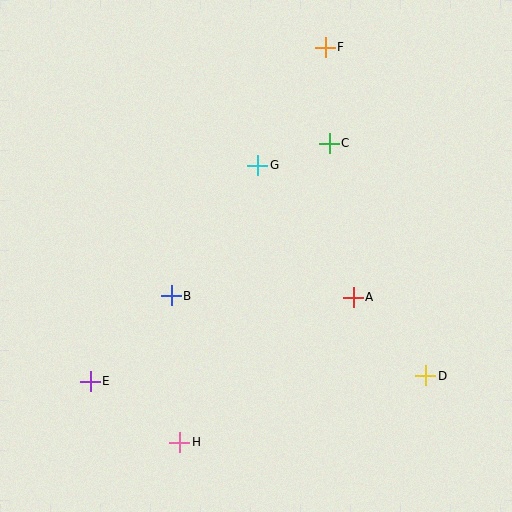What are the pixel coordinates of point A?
Point A is at (353, 297).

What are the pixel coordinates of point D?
Point D is at (426, 376).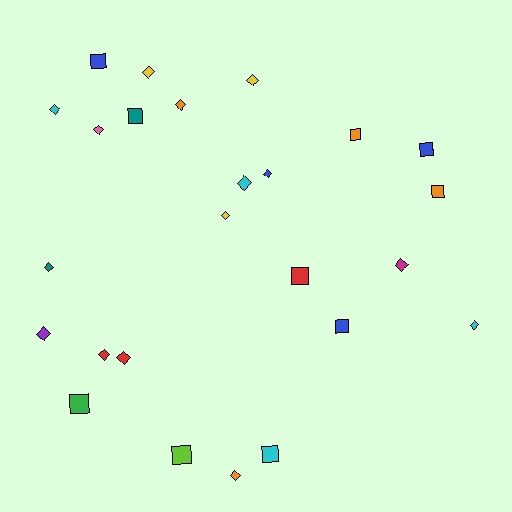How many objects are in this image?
There are 25 objects.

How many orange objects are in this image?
There are 4 orange objects.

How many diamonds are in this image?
There are 15 diamonds.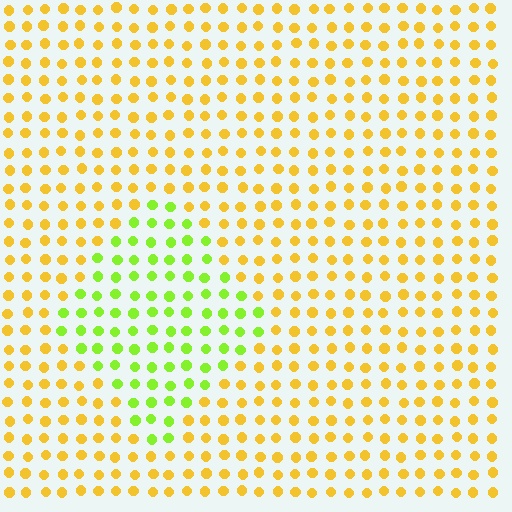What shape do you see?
I see a diamond.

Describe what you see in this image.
The image is filled with small yellow elements in a uniform arrangement. A diamond-shaped region is visible where the elements are tinted to a slightly different hue, forming a subtle color boundary.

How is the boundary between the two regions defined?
The boundary is defined purely by a slight shift in hue (about 48 degrees). Spacing, size, and orientation are identical on both sides.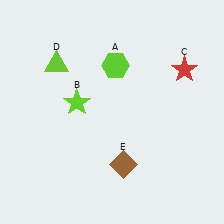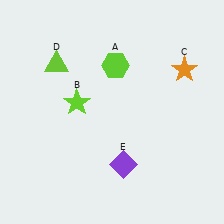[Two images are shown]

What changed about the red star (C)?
In Image 1, C is red. In Image 2, it changed to orange.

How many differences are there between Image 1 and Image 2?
There are 2 differences between the two images.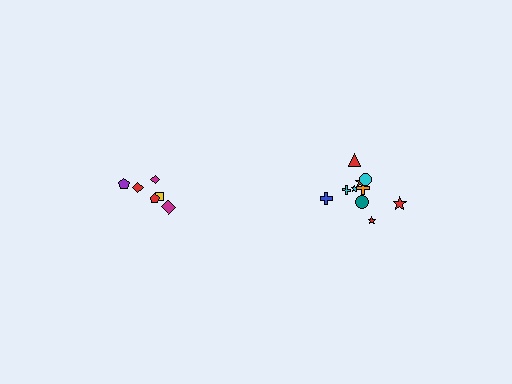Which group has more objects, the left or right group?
The right group.